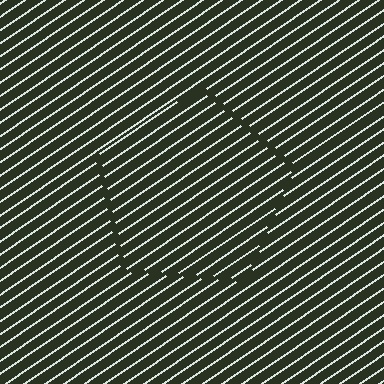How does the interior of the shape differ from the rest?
The interior of the shape contains the same grating, shifted by half a period — the contour is defined by the phase discontinuity where line-ends from the inner and outer gratings abut.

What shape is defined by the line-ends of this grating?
An illusory pentagon. The interior of the shape contains the same grating, shifted by half a period — the contour is defined by the phase discontinuity where line-ends from the inner and outer gratings abut.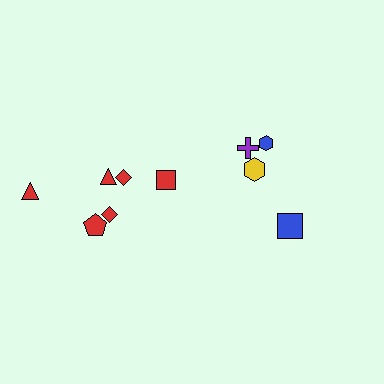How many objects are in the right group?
There are 4 objects.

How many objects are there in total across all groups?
There are 10 objects.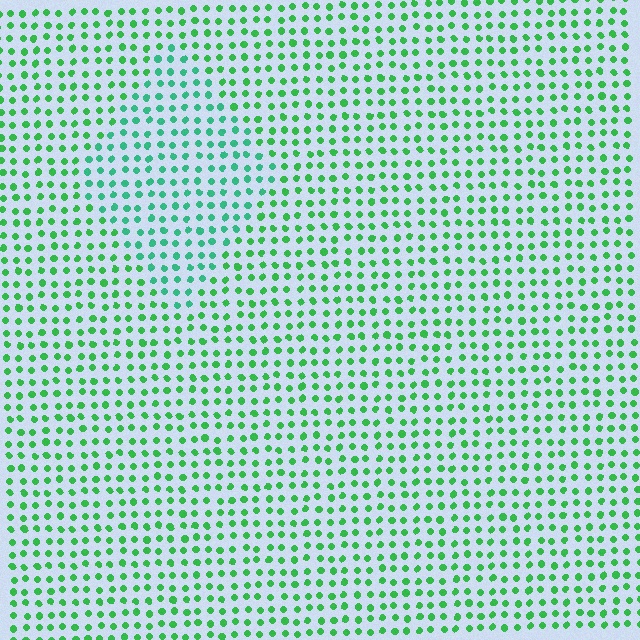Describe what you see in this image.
The image is filled with small green elements in a uniform arrangement. A diamond-shaped region is visible where the elements are tinted to a slightly different hue, forming a subtle color boundary.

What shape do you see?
I see a diamond.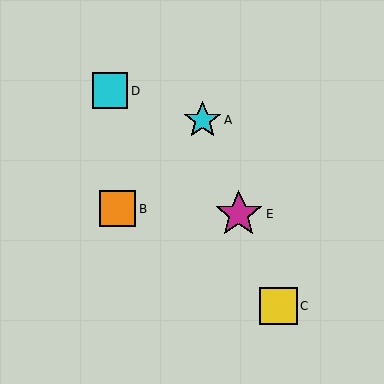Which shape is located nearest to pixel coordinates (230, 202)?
The magenta star (labeled E) at (239, 214) is nearest to that location.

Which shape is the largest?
The magenta star (labeled E) is the largest.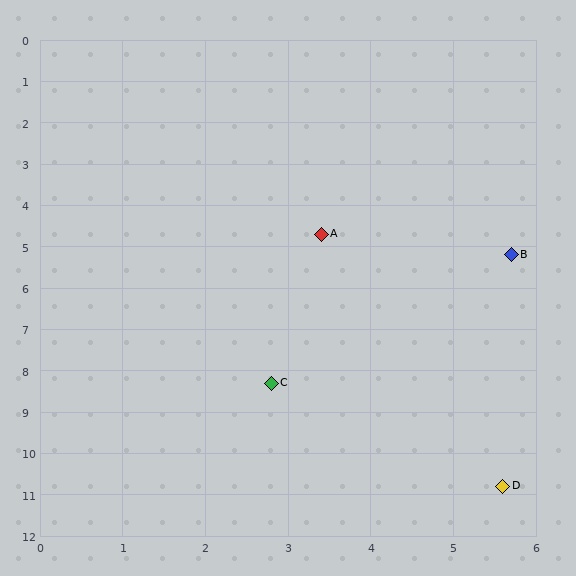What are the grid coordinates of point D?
Point D is at approximately (5.6, 10.8).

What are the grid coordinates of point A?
Point A is at approximately (3.4, 4.7).